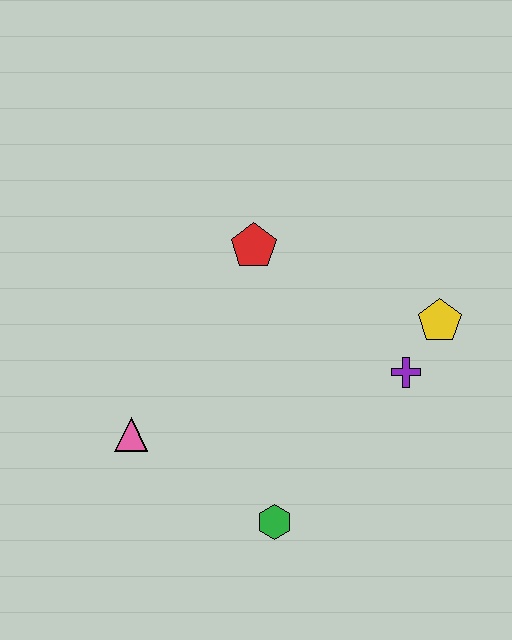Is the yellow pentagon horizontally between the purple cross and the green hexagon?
No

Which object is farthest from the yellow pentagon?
The pink triangle is farthest from the yellow pentagon.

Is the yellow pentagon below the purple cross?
No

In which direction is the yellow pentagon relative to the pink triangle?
The yellow pentagon is to the right of the pink triangle.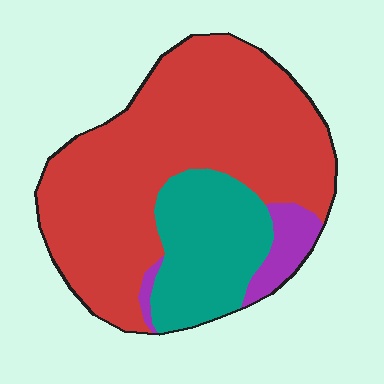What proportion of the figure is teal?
Teal covers about 25% of the figure.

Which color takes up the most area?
Red, at roughly 70%.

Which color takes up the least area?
Purple, at roughly 5%.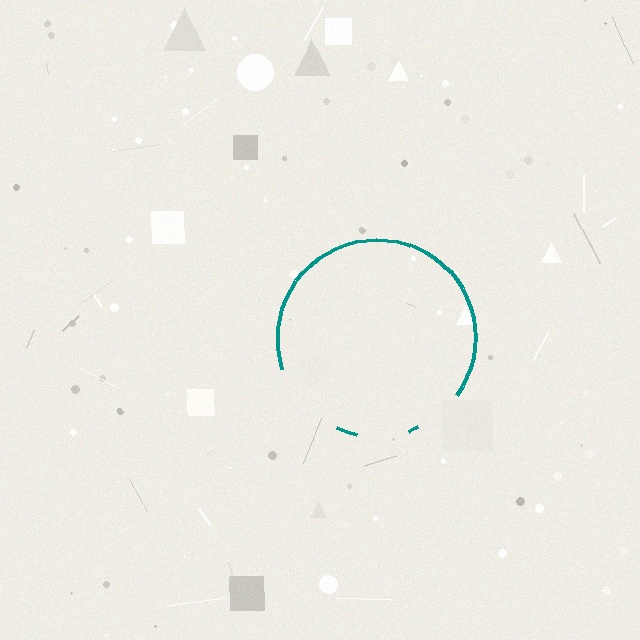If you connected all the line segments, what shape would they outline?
They would outline a circle.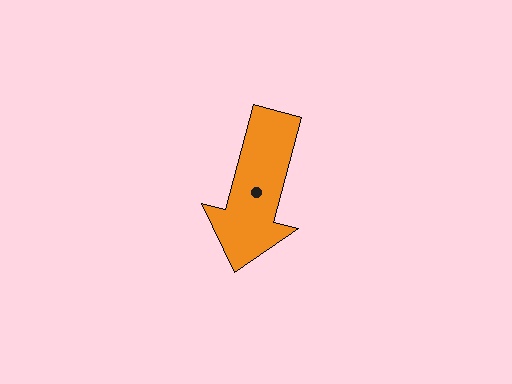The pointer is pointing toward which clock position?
Roughly 6 o'clock.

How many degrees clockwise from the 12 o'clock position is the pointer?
Approximately 195 degrees.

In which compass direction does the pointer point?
South.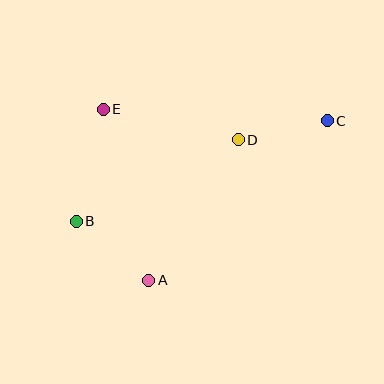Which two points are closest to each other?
Points C and D are closest to each other.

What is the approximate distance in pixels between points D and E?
The distance between D and E is approximately 139 pixels.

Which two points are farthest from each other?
Points B and C are farthest from each other.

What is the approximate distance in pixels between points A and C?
The distance between A and C is approximately 239 pixels.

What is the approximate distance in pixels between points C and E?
The distance between C and E is approximately 225 pixels.